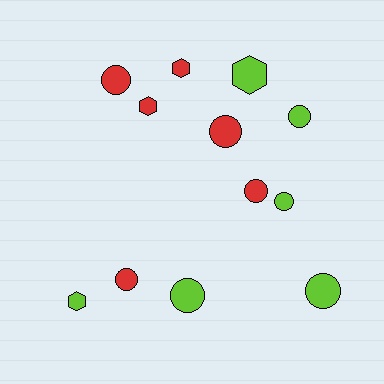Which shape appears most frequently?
Circle, with 8 objects.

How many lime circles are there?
There are 4 lime circles.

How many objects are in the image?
There are 12 objects.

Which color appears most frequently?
Red, with 6 objects.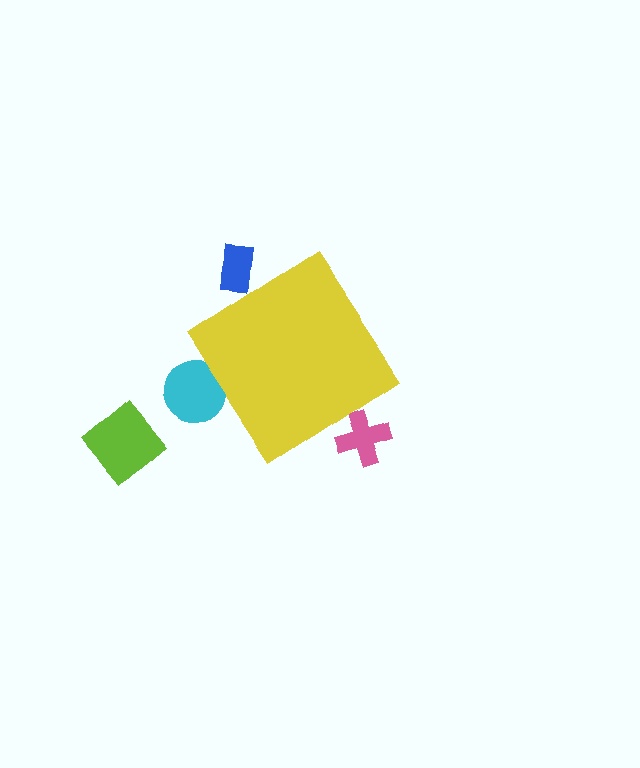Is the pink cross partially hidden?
Yes, the pink cross is partially hidden behind the yellow diamond.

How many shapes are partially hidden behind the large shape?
3 shapes are partially hidden.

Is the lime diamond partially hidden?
No, the lime diamond is fully visible.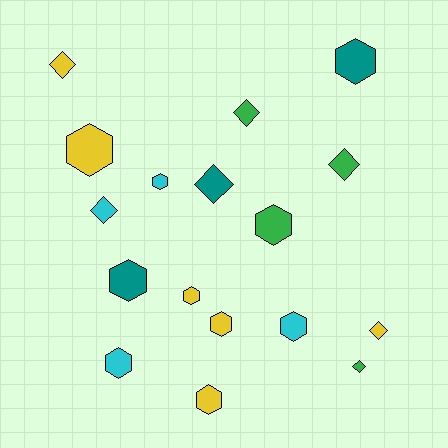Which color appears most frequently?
Yellow, with 6 objects.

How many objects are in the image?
There are 17 objects.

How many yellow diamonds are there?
There are 2 yellow diamonds.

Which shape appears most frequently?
Hexagon, with 10 objects.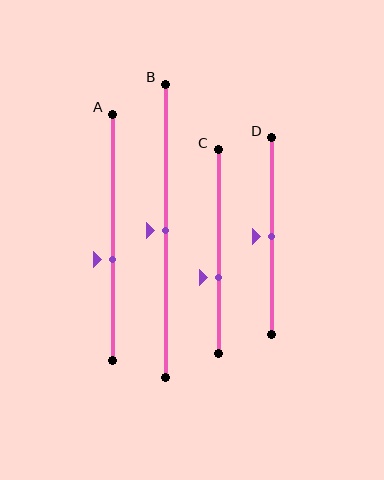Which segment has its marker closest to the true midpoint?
Segment B has its marker closest to the true midpoint.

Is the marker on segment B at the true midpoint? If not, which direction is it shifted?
Yes, the marker on segment B is at the true midpoint.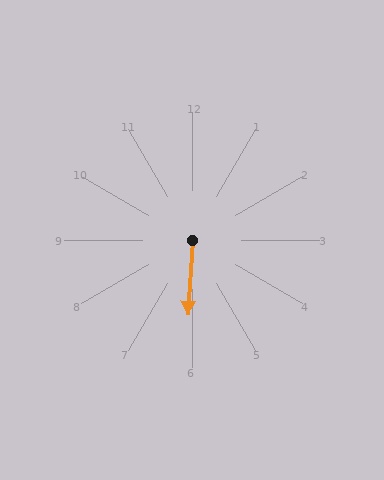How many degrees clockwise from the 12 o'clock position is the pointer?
Approximately 184 degrees.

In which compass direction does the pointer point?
South.